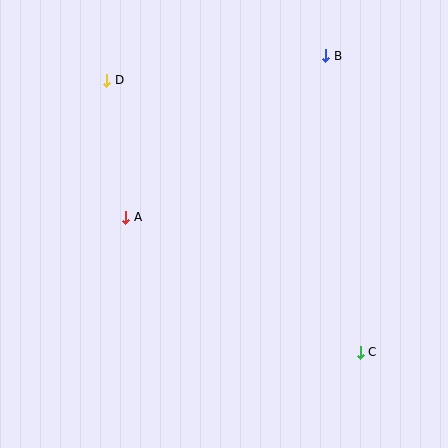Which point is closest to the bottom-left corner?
Point A is closest to the bottom-left corner.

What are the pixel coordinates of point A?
Point A is at (126, 217).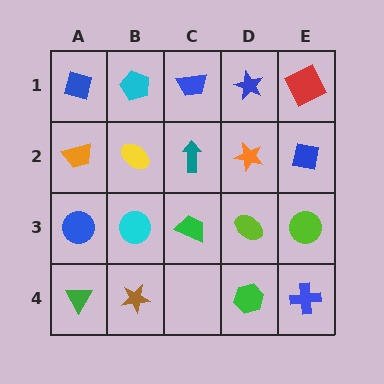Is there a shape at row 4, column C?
No, that cell is empty.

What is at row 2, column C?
A teal arrow.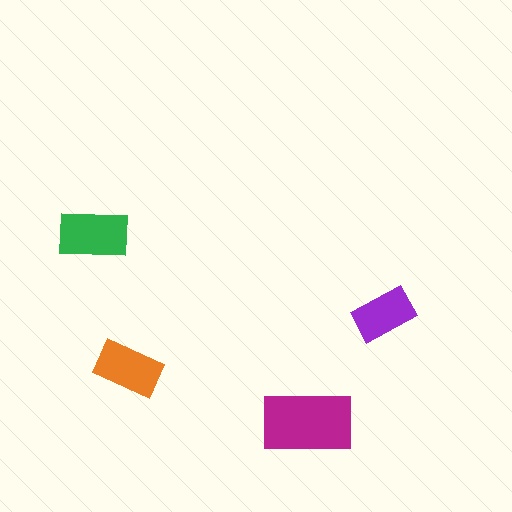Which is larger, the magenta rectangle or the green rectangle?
The magenta one.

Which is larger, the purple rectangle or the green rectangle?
The green one.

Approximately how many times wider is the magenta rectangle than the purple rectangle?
About 1.5 times wider.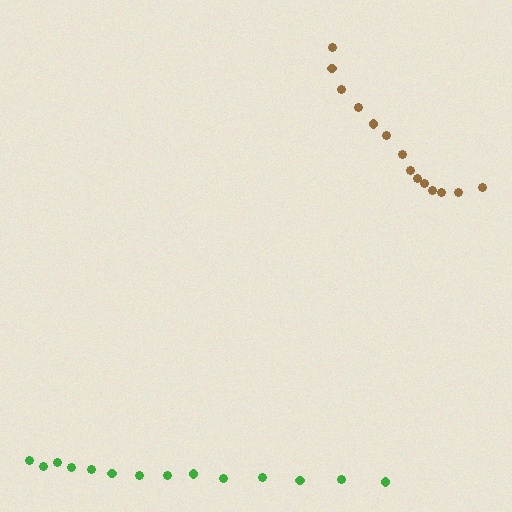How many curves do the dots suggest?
There are 2 distinct paths.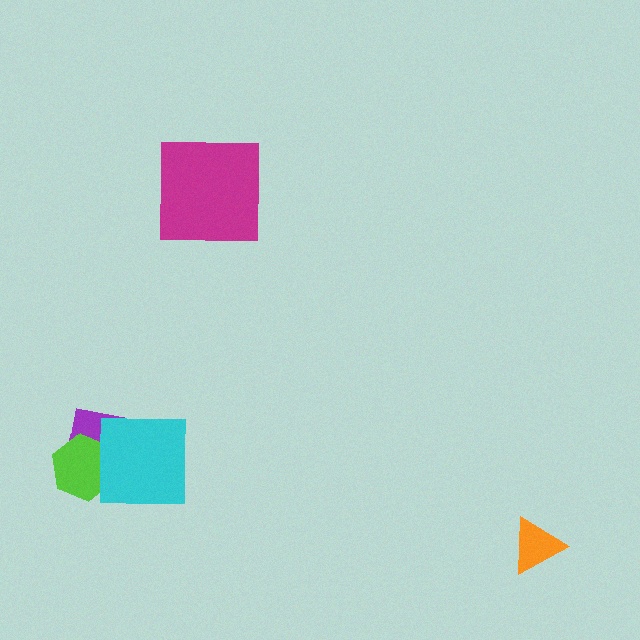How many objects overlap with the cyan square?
2 objects overlap with the cyan square.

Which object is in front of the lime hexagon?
The cyan square is in front of the lime hexagon.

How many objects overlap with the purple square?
2 objects overlap with the purple square.